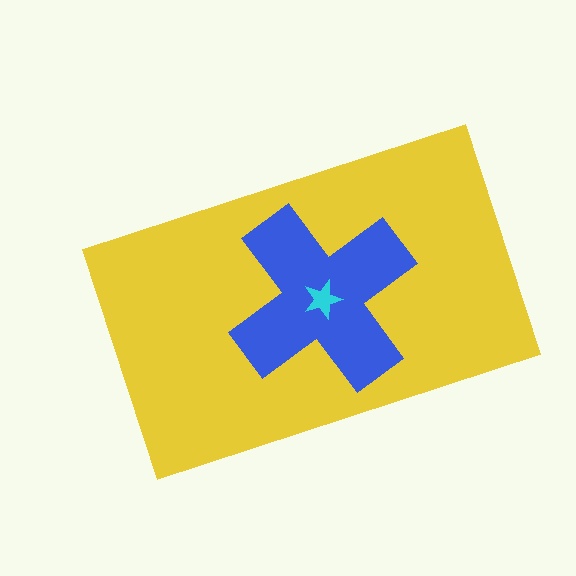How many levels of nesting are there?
3.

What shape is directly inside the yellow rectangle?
The blue cross.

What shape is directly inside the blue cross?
The cyan star.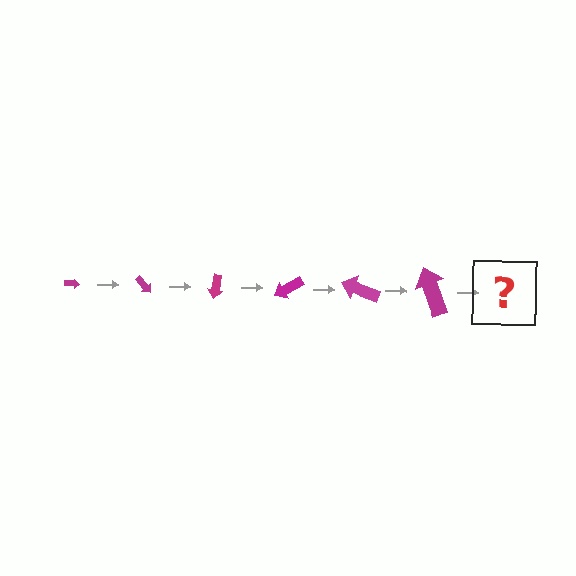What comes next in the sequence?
The next element should be an arrow, larger than the previous one and rotated 300 degrees from the start.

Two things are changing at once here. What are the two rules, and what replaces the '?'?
The two rules are that the arrow grows larger each step and it rotates 50 degrees each step. The '?' should be an arrow, larger than the previous one and rotated 300 degrees from the start.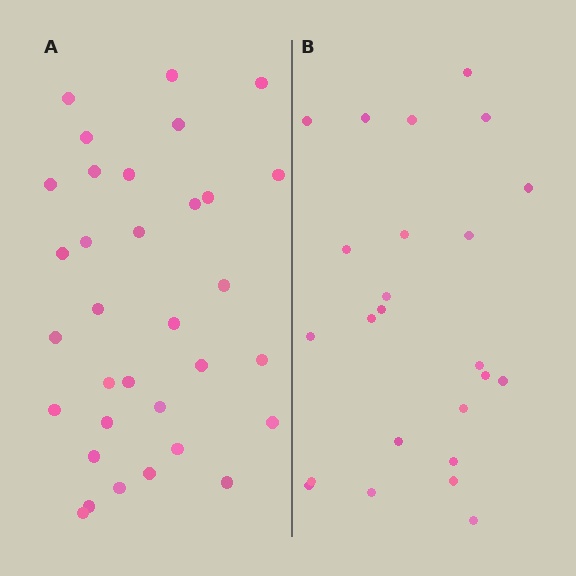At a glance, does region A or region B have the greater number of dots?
Region A (the left region) has more dots.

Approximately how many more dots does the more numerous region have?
Region A has roughly 8 or so more dots than region B.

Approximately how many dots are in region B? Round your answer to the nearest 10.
About 20 dots. (The exact count is 24, which rounds to 20.)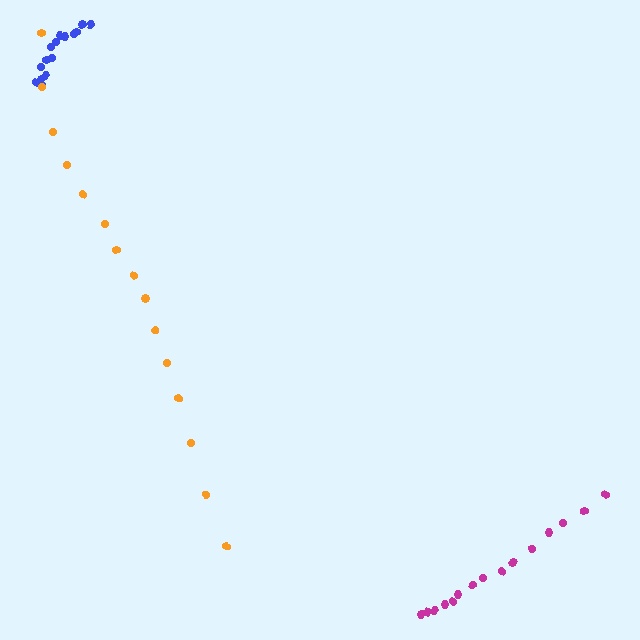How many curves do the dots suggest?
There are 3 distinct paths.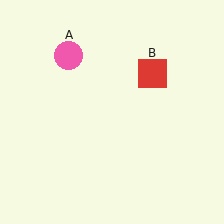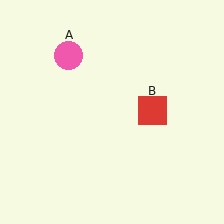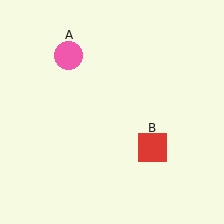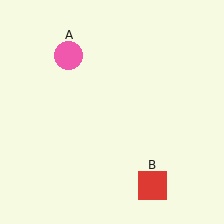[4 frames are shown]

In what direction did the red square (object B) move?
The red square (object B) moved down.